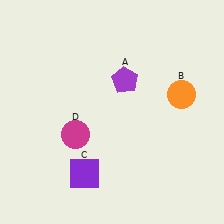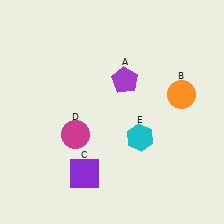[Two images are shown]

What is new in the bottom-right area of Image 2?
A cyan hexagon (E) was added in the bottom-right area of Image 2.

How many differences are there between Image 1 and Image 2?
There is 1 difference between the two images.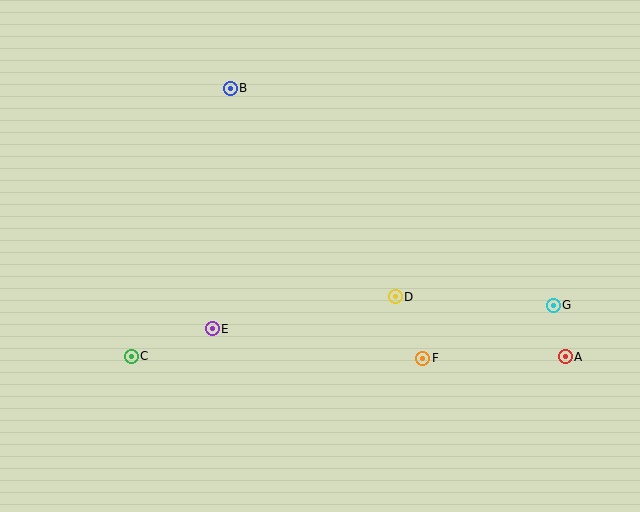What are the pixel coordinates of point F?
Point F is at (423, 358).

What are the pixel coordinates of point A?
Point A is at (565, 357).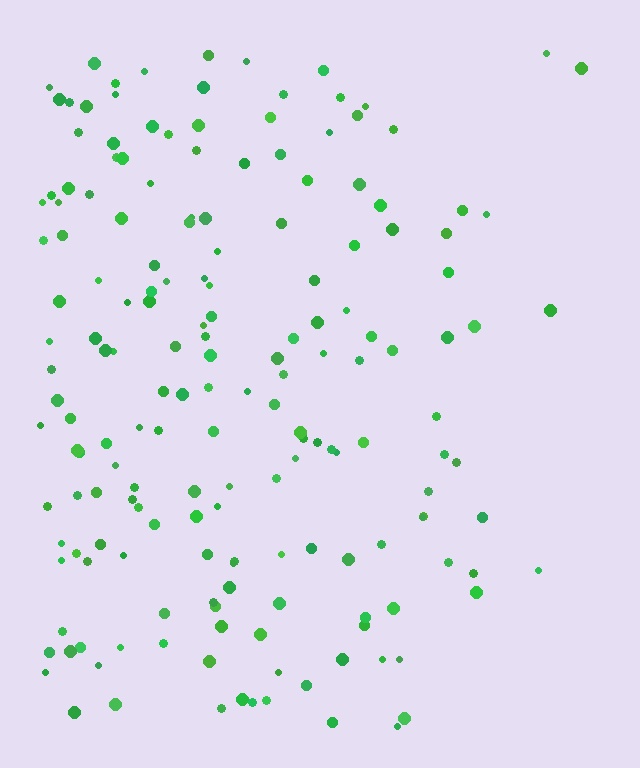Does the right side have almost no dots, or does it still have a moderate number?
Still a moderate number, just noticeably fewer than the left.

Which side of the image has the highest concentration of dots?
The left.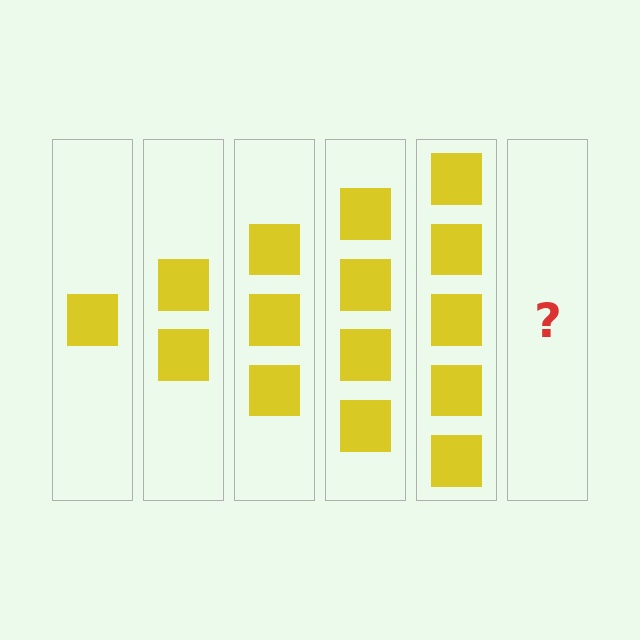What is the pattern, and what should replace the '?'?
The pattern is that each step adds one more square. The '?' should be 6 squares.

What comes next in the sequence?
The next element should be 6 squares.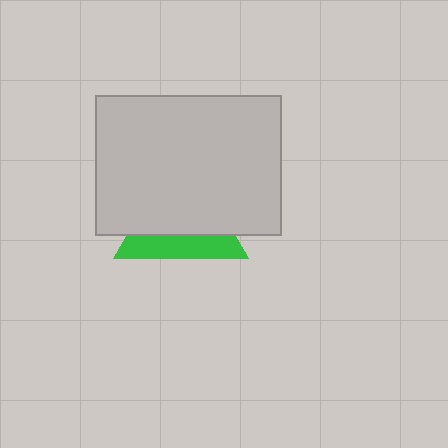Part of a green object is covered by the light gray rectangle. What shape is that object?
It is a triangle.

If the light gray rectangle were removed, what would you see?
You would see the complete green triangle.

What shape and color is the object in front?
The object in front is a light gray rectangle.